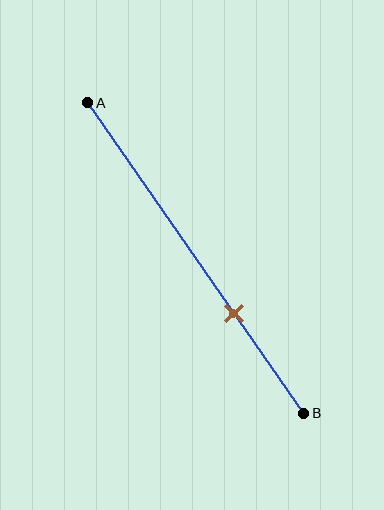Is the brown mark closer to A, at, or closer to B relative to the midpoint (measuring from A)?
The brown mark is closer to point B than the midpoint of segment AB.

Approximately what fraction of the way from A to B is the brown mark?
The brown mark is approximately 70% of the way from A to B.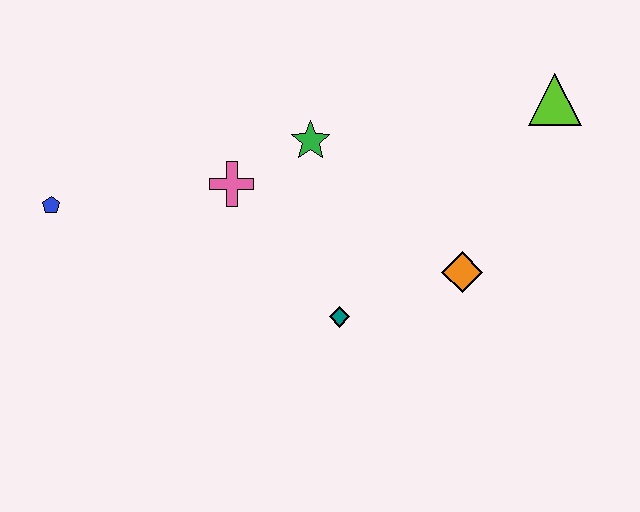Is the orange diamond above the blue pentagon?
No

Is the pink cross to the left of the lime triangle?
Yes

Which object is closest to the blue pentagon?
The pink cross is closest to the blue pentagon.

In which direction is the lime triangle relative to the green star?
The lime triangle is to the right of the green star.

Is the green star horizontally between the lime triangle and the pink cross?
Yes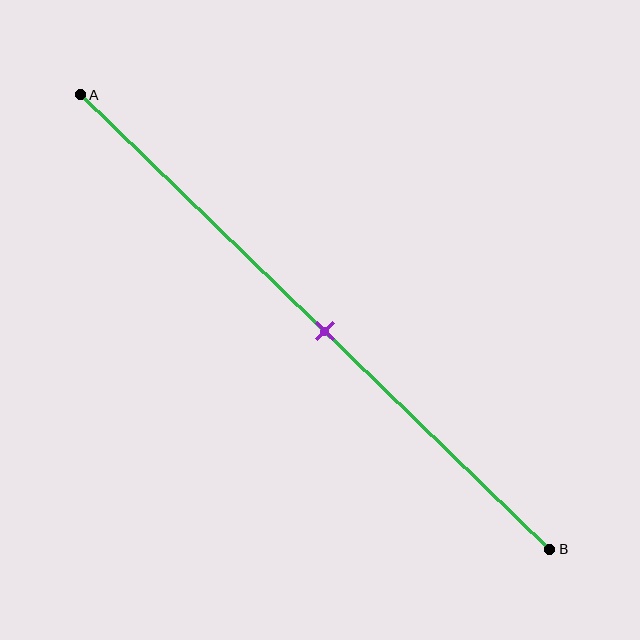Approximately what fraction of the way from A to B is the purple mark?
The purple mark is approximately 50% of the way from A to B.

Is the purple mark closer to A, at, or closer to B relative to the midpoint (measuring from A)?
The purple mark is approximately at the midpoint of segment AB.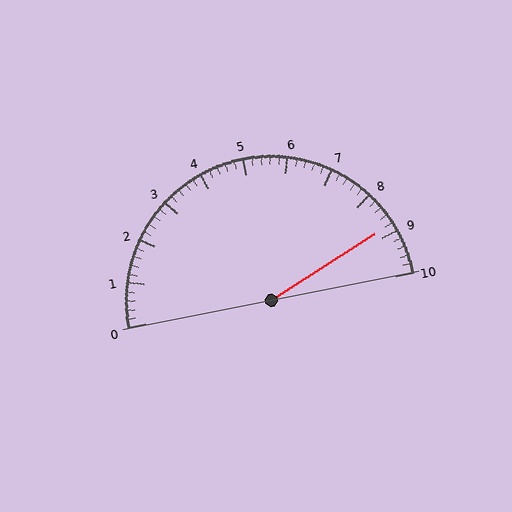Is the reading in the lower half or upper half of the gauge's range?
The reading is in the upper half of the range (0 to 10).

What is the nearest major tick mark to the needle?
The nearest major tick mark is 9.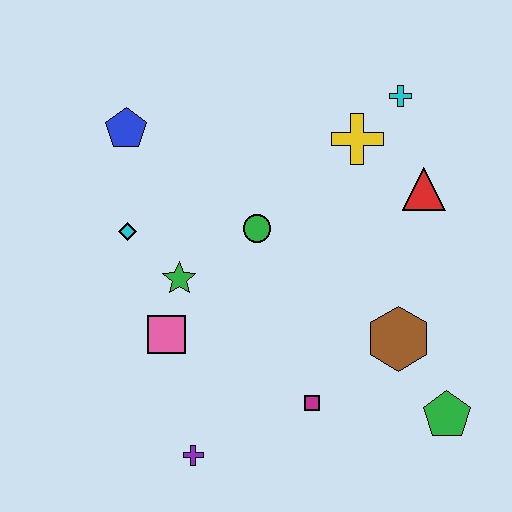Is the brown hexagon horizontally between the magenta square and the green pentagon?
Yes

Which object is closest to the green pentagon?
The brown hexagon is closest to the green pentagon.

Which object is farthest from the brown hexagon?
The blue pentagon is farthest from the brown hexagon.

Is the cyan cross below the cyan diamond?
No